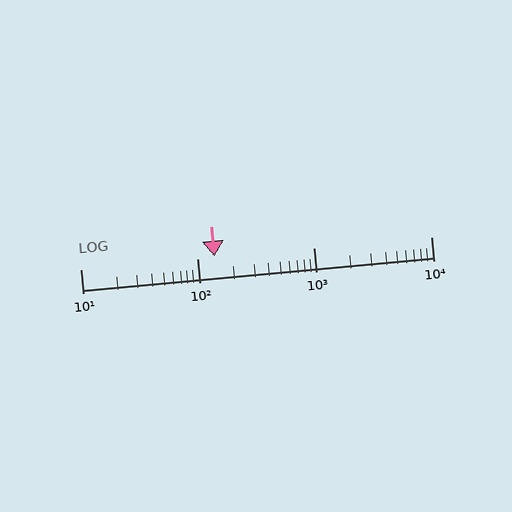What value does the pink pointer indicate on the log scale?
The pointer indicates approximately 140.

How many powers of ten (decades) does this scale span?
The scale spans 3 decades, from 10 to 10000.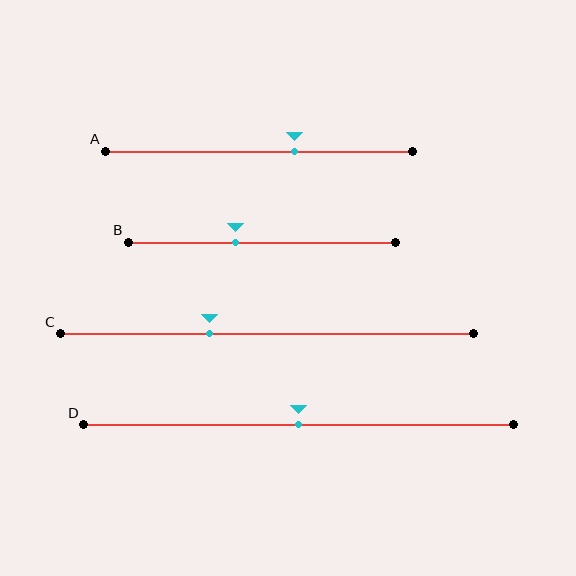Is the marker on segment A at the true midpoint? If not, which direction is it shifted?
No, the marker on segment A is shifted to the right by about 12% of the segment length.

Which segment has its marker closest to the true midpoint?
Segment D has its marker closest to the true midpoint.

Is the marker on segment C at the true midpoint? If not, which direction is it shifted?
No, the marker on segment C is shifted to the left by about 14% of the segment length.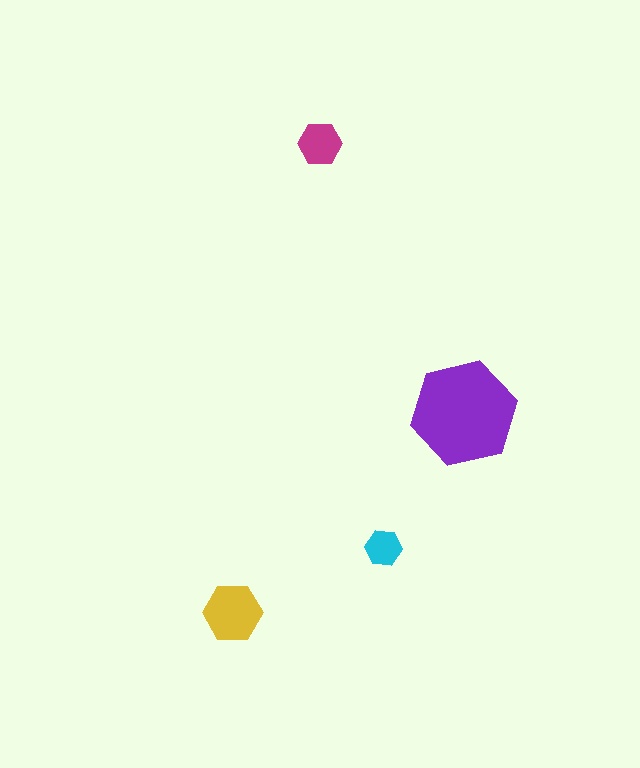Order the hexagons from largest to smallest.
the purple one, the yellow one, the magenta one, the cyan one.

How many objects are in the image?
There are 4 objects in the image.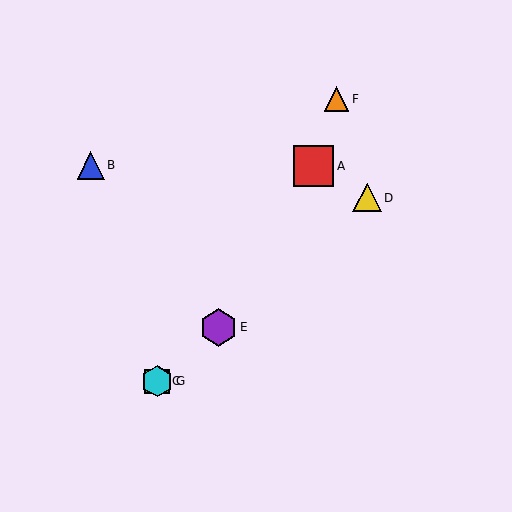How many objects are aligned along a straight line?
4 objects (C, D, E, G) are aligned along a straight line.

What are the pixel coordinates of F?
Object F is at (337, 99).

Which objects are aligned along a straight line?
Objects C, D, E, G are aligned along a straight line.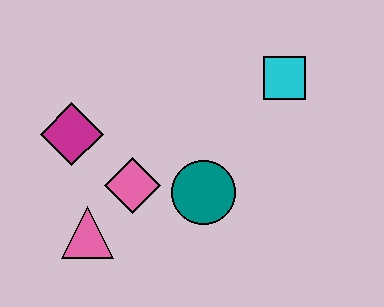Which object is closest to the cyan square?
The teal circle is closest to the cyan square.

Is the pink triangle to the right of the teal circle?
No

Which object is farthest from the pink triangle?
The cyan square is farthest from the pink triangle.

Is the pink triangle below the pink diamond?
Yes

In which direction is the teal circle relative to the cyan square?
The teal circle is below the cyan square.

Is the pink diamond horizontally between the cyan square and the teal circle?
No